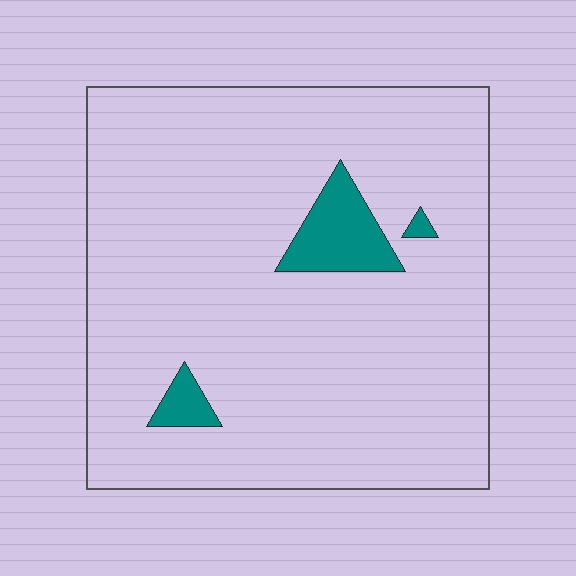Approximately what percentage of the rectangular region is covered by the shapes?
Approximately 5%.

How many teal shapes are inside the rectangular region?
3.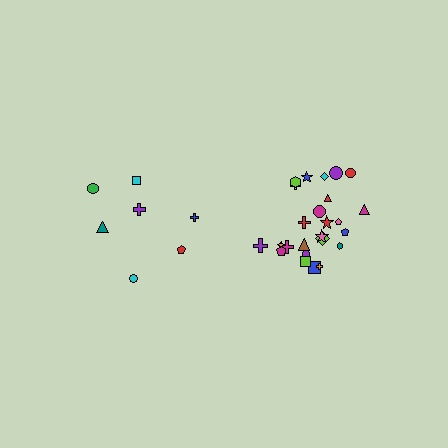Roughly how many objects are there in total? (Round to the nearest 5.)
Roughly 30 objects in total.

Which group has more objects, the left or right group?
The right group.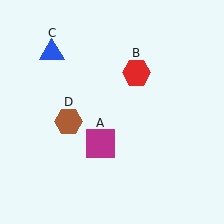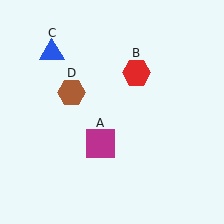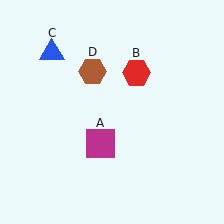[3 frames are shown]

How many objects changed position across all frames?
1 object changed position: brown hexagon (object D).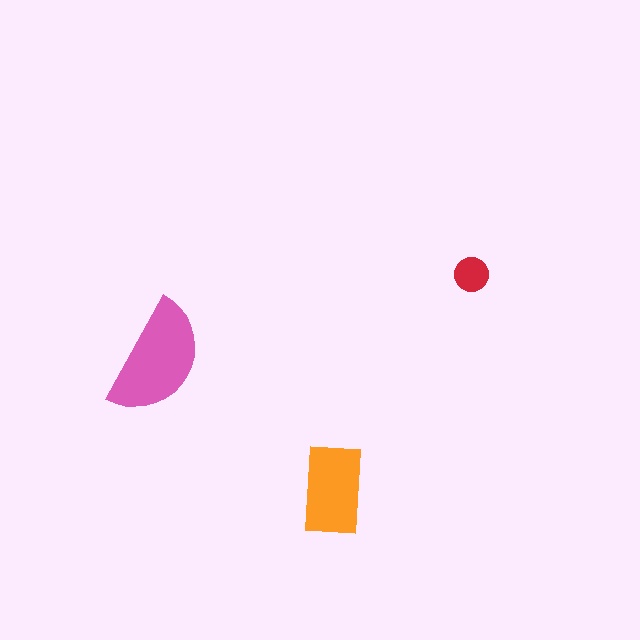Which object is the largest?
The pink semicircle.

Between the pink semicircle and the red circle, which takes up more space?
The pink semicircle.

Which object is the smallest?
The red circle.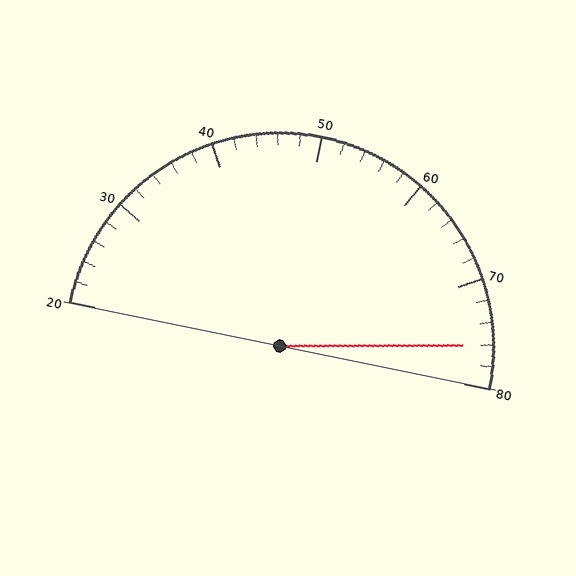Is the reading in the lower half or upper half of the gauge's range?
The reading is in the upper half of the range (20 to 80).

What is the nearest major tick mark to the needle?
The nearest major tick mark is 80.